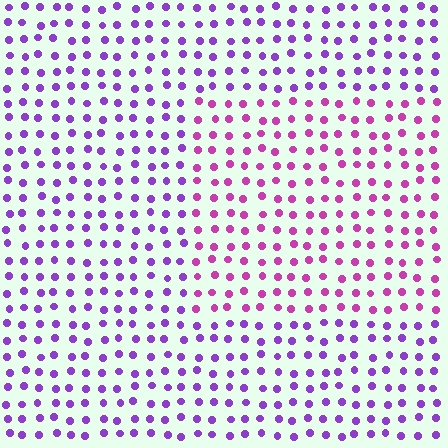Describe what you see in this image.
The image is filled with small purple elements in a uniform arrangement. A rectangle-shaped region is visible where the elements are tinted to a slightly different hue, forming a subtle color boundary.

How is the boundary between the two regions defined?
The boundary is defined purely by a slight shift in hue (about 37 degrees). Spacing, size, and orientation are identical on both sides.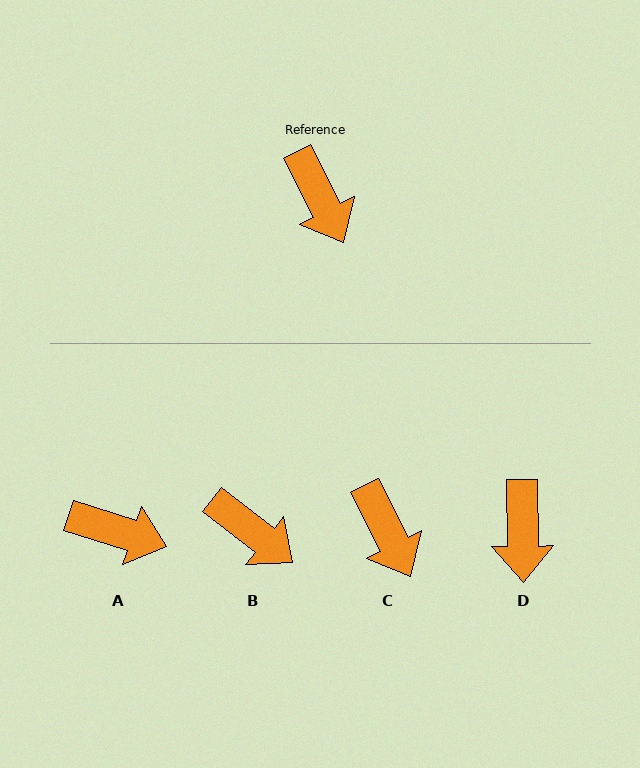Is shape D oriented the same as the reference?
No, it is off by about 26 degrees.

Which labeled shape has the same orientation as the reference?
C.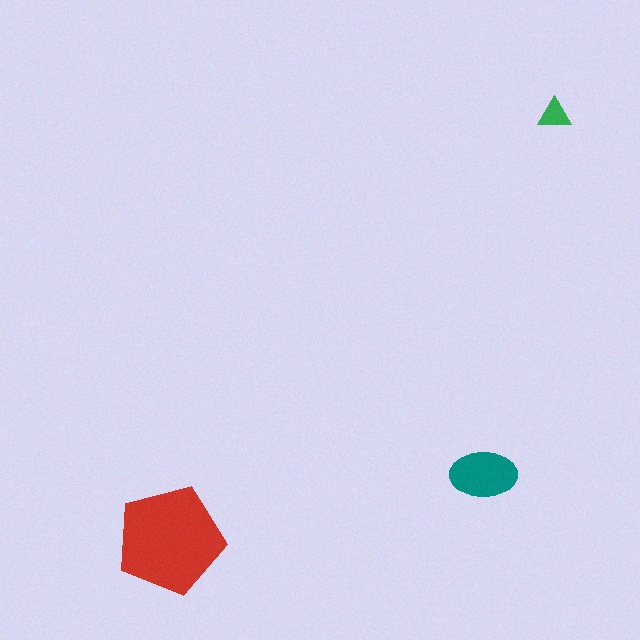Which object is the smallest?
The green triangle.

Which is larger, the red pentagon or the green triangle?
The red pentagon.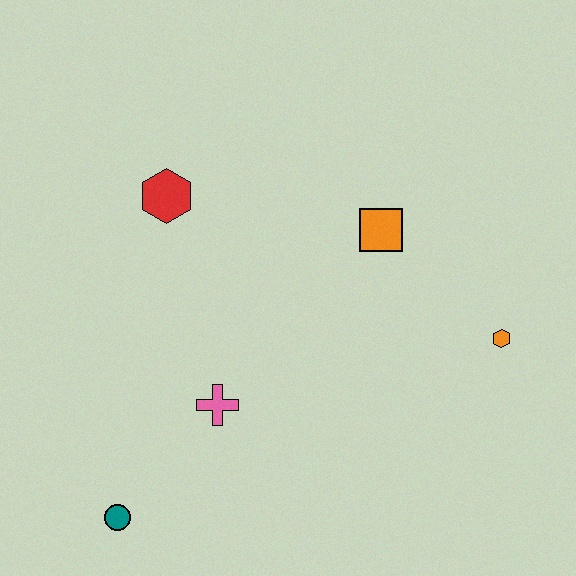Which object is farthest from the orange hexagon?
The teal circle is farthest from the orange hexagon.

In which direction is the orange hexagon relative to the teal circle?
The orange hexagon is to the right of the teal circle.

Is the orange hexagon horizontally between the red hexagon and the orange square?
No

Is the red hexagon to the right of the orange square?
No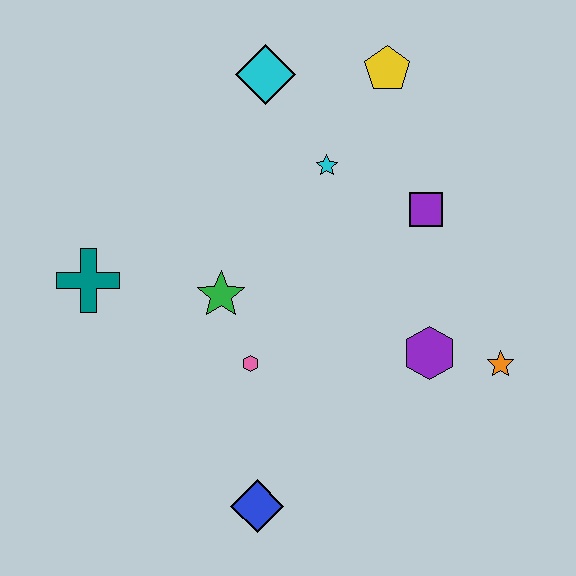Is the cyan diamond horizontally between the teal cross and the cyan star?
Yes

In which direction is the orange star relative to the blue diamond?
The orange star is to the right of the blue diamond.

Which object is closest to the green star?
The pink hexagon is closest to the green star.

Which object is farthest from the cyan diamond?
The blue diamond is farthest from the cyan diamond.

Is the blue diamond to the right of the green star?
Yes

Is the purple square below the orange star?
No